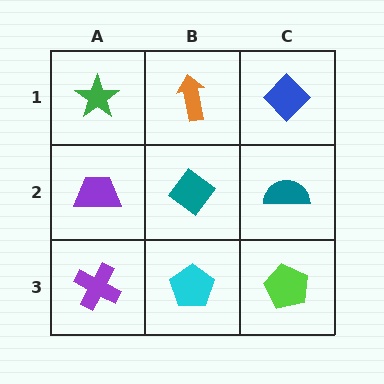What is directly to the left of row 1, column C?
An orange arrow.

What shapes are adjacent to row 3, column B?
A teal diamond (row 2, column B), a purple cross (row 3, column A), a lime pentagon (row 3, column C).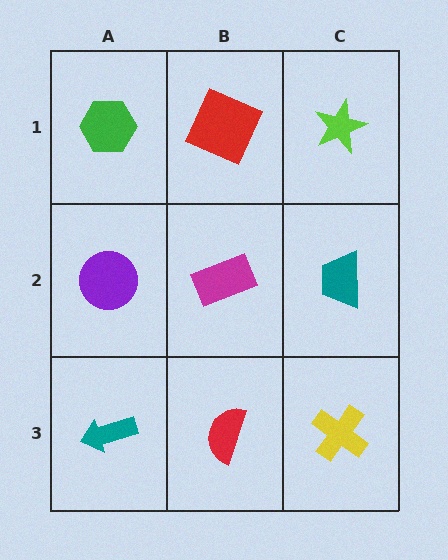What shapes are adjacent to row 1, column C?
A teal trapezoid (row 2, column C), a red square (row 1, column B).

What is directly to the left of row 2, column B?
A purple circle.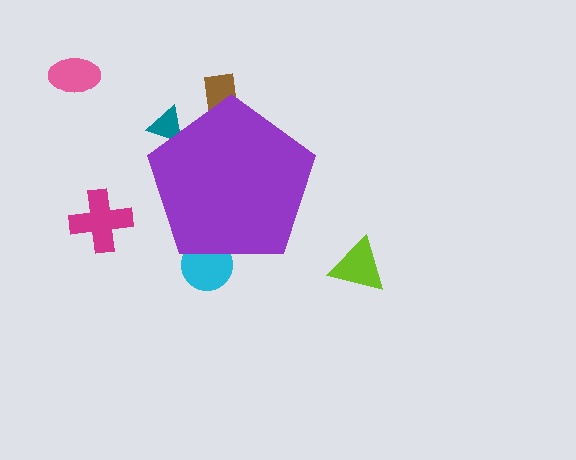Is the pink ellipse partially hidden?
No, the pink ellipse is fully visible.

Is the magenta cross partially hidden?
No, the magenta cross is fully visible.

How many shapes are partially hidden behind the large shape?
3 shapes are partially hidden.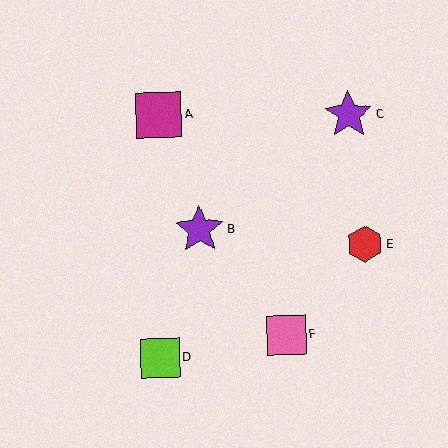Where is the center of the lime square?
The center of the lime square is at (160, 358).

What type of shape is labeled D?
Shape D is a lime square.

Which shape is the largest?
The purple star (labeled B) is the largest.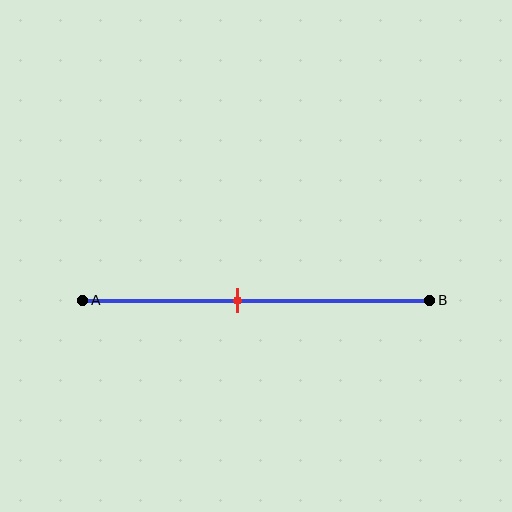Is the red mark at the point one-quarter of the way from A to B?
No, the mark is at about 45% from A, not at the 25% one-quarter point.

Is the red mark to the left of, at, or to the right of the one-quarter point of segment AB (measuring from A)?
The red mark is to the right of the one-quarter point of segment AB.